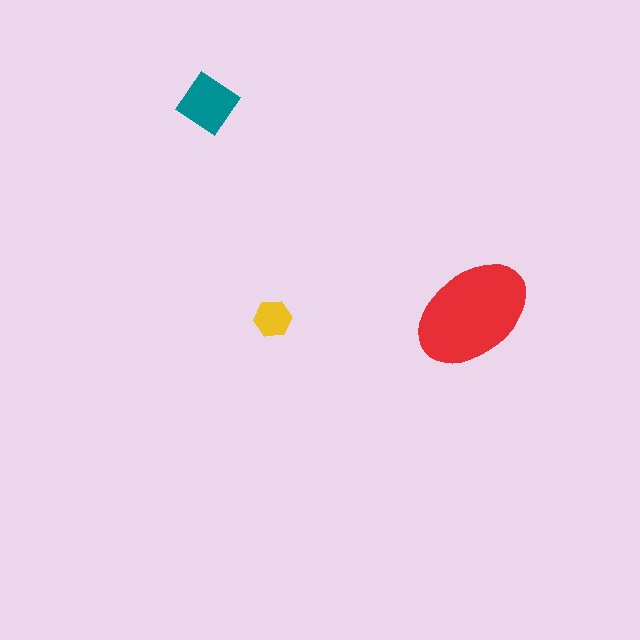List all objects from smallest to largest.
The yellow hexagon, the teal diamond, the red ellipse.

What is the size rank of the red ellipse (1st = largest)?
1st.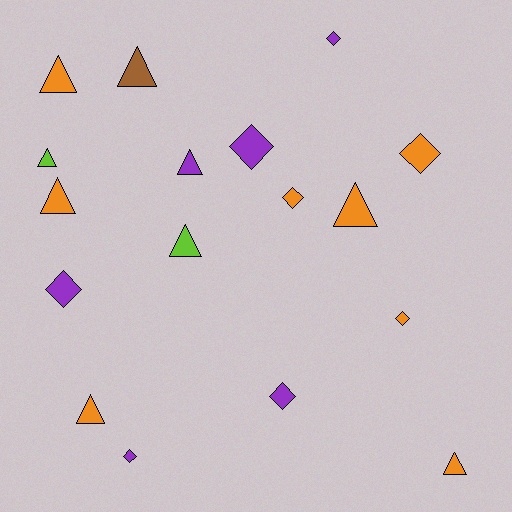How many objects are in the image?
There are 17 objects.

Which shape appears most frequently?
Triangle, with 9 objects.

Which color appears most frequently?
Orange, with 8 objects.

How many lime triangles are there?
There are 2 lime triangles.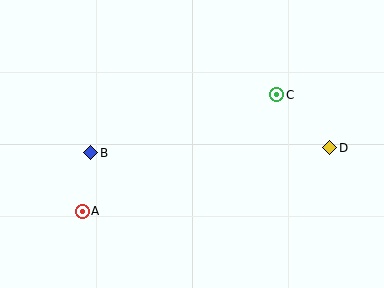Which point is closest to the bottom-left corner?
Point A is closest to the bottom-left corner.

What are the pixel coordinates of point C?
Point C is at (277, 95).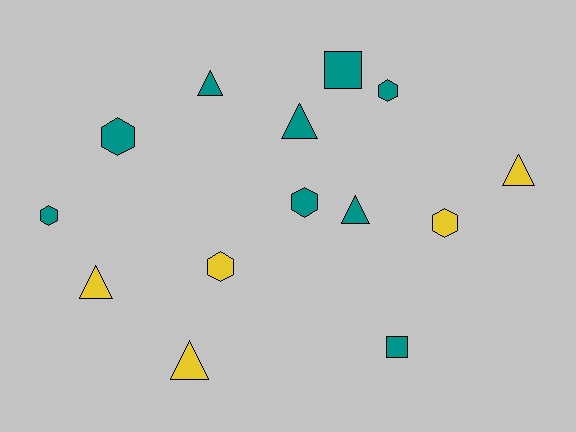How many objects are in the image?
There are 14 objects.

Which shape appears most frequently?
Hexagon, with 6 objects.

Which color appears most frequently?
Teal, with 9 objects.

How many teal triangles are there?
There are 3 teal triangles.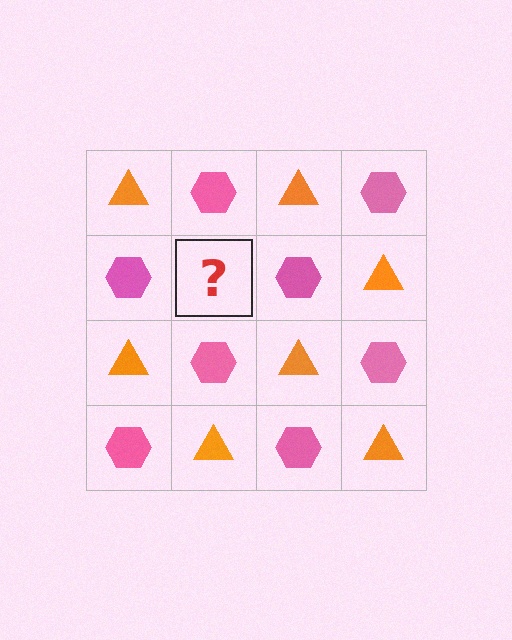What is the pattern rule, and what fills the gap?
The rule is that it alternates orange triangle and pink hexagon in a checkerboard pattern. The gap should be filled with an orange triangle.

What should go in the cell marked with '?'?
The missing cell should contain an orange triangle.